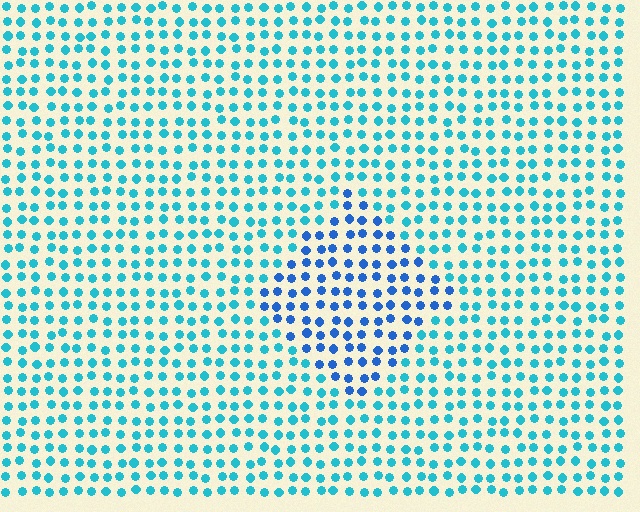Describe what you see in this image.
The image is filled with small cyan elements in a uniform arrangement. A diamond-shaped region is visible where the elements are tinted to a slightly different hue, forming a subtle color boundary.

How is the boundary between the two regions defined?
The boundary is defined purely by a slight shift in hue (about 32 degrees). Spacing, size, and orientation are identical on both sides.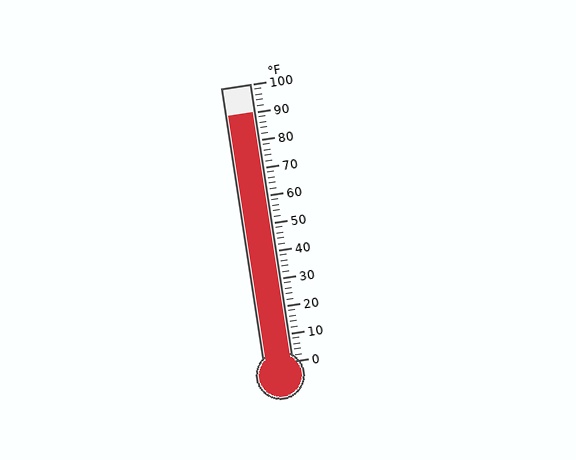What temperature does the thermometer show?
The thermometer shows approximately 90°F.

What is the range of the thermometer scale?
The thermometer scale ranges from 0°F to 100°F.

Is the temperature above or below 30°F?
The temperature is above 30°F.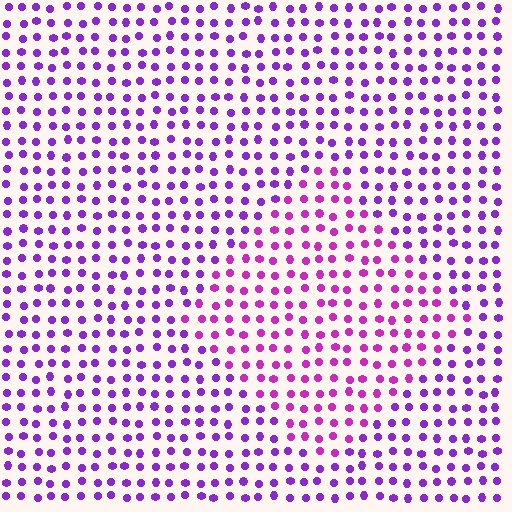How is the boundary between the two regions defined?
The boundary is defined purely by a slight shift in hue (about 30 degrees). Spacing, size, and orientation are identical on both sides.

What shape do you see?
I see a diamond.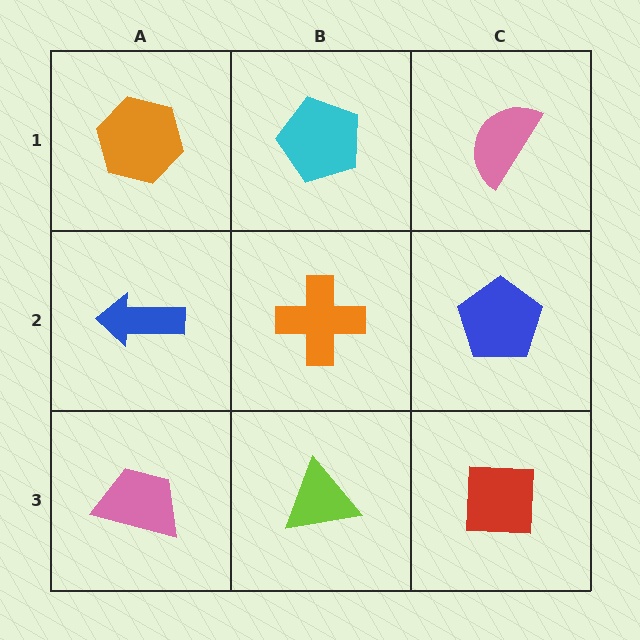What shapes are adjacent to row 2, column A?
An orange hexagon (row 1, column A), a pink trapezoid (row 3, column A), an orange cross (row 2, column B).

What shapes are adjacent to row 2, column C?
A pink semicircle (row 1, column C), a red square (row 3, column C), an orange cross (row 2, column B).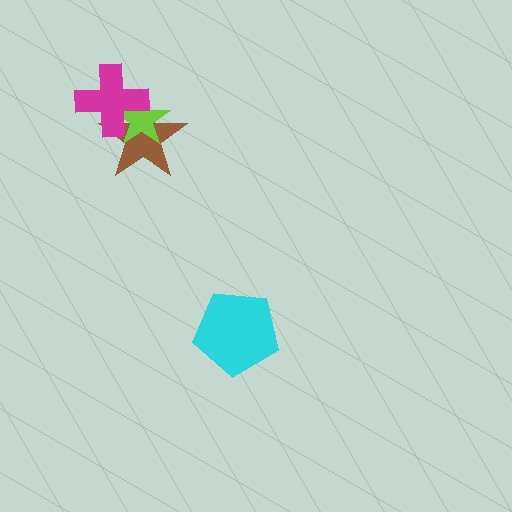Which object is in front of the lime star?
The magenta cross is in front of the lime star.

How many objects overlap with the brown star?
2 objects overlap with the brown star.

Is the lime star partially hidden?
Yes, it is partially covered by another shape.